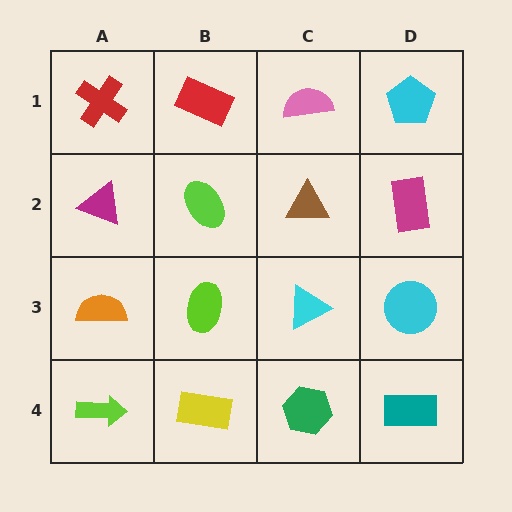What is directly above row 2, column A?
A red cross.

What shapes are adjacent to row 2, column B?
A red rectangle (row 1, column B), a lime ellipse (row 3, column B), a magenta triangle (row 2, column A), a brown triangle (row 2, column C).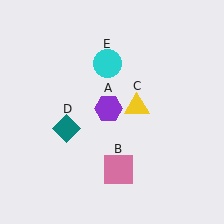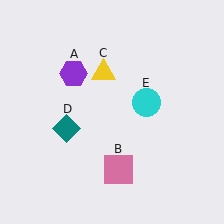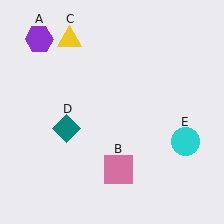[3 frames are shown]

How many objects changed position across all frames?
3 objects changed position: purple hexagon (object A), yellow triangle (object C), cyan circle (object E).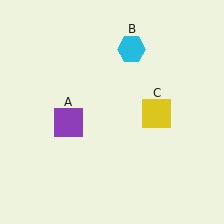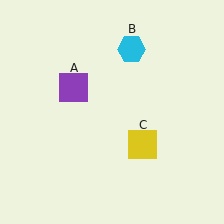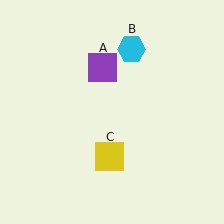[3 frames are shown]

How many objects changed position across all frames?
2 objects changed position: purple square (object A), yellow square (object C).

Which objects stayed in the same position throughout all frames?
Cyan hexagon (object B) remained stationary.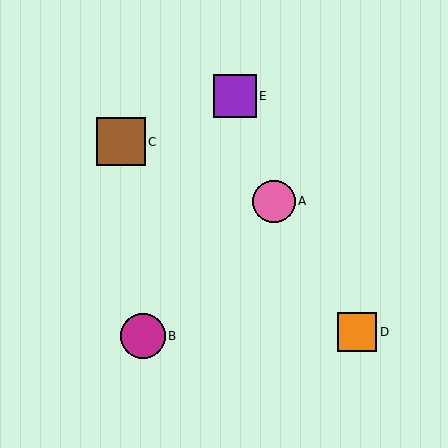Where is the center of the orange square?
The center of the orange square is at (357, 332).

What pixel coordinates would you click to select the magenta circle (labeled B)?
Click at (143, 336) to select the magenta circle B.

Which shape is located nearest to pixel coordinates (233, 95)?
The purple square (labeled E) at (235, 96) is nearest to that location.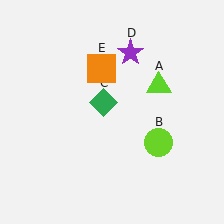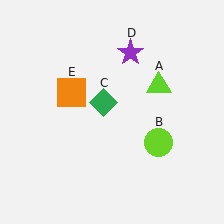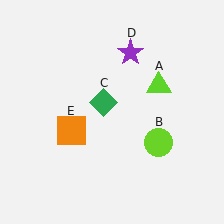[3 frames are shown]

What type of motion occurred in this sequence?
The orange square (object E) rotated counterclockwise around the center of the scene.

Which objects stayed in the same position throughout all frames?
Lime triangle (object A) and lime circle (object B) and green diamond (object C) and purple star (object D) remained stationary.